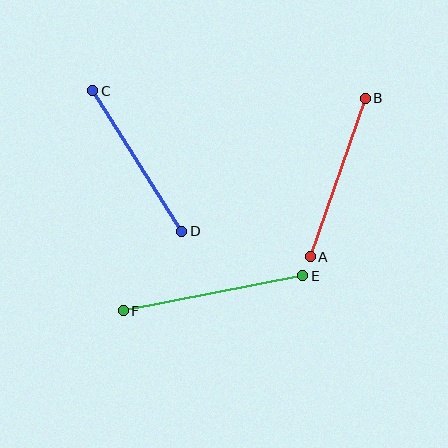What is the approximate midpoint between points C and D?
The midpoint is at approximately (137, 161) pixels.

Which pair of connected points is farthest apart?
Points E and F are farthest apart.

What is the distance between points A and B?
The distance is approximately 168 pixels.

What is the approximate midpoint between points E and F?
The midpoint is at approximately (213, 293) pixels.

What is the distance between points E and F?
The distance is approximately 183 pixels.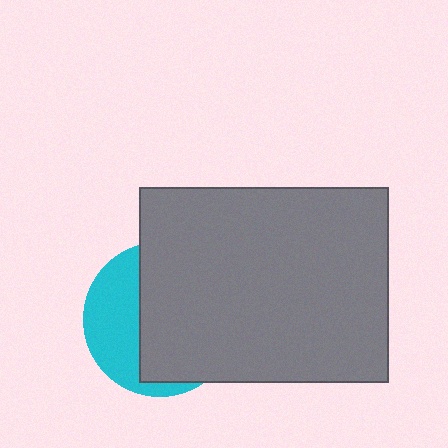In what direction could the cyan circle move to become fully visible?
The cyan circle could move left. That would shift it out from behind the gray rectangle entirely.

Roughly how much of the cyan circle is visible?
A small part of it is visible (roughly 37%).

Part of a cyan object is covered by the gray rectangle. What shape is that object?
It is a circle.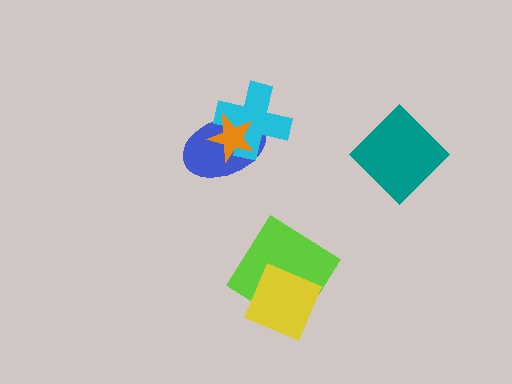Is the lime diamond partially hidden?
Yes, it is partially covered by another shape.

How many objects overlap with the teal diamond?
0 objects overlap with the teal diamond.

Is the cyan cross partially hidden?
Yes, it is partially covered by another shape.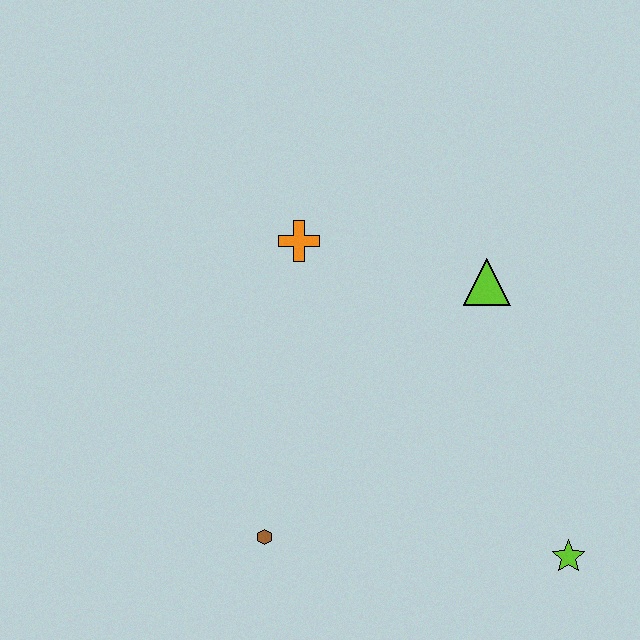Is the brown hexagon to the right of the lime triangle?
No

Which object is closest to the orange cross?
The lime triangle is closest to the orange cross.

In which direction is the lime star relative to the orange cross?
The lime star is below the orange cross.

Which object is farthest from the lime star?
The orange cross is farthest from the lime star.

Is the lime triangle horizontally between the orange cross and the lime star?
Yes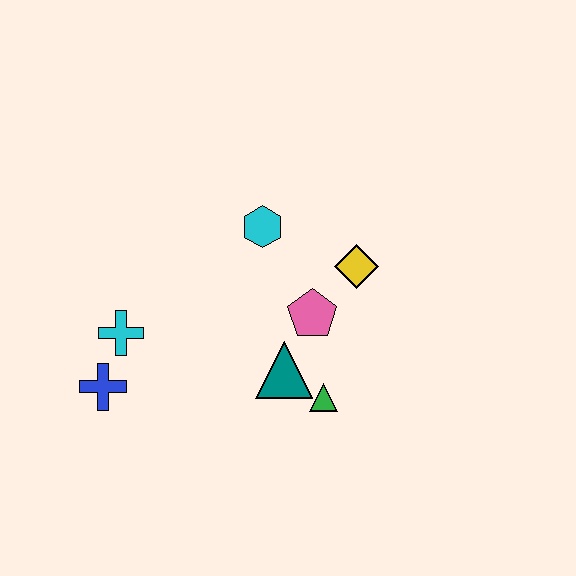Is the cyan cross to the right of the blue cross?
Yes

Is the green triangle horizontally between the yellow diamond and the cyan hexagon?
Yes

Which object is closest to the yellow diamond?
The pink pentagon is closest to the yellow diamond.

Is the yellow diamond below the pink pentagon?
No